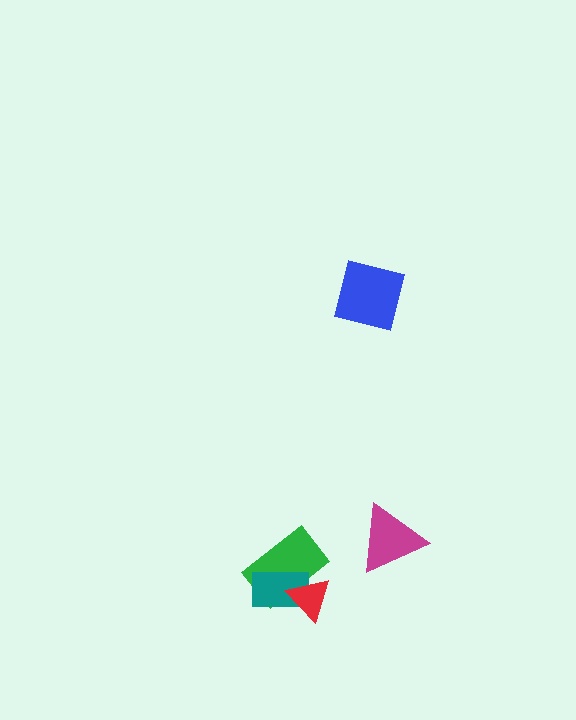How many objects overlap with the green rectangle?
2 objects overlap with the green rectangle.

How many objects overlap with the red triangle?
2 objects overlap with the red triangle.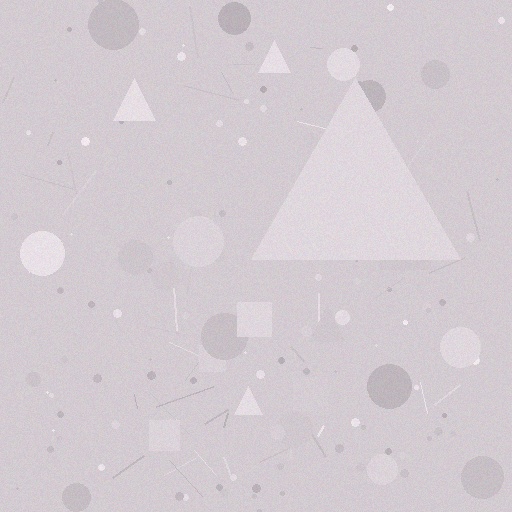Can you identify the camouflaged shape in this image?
The camouflaged shape is a triangle.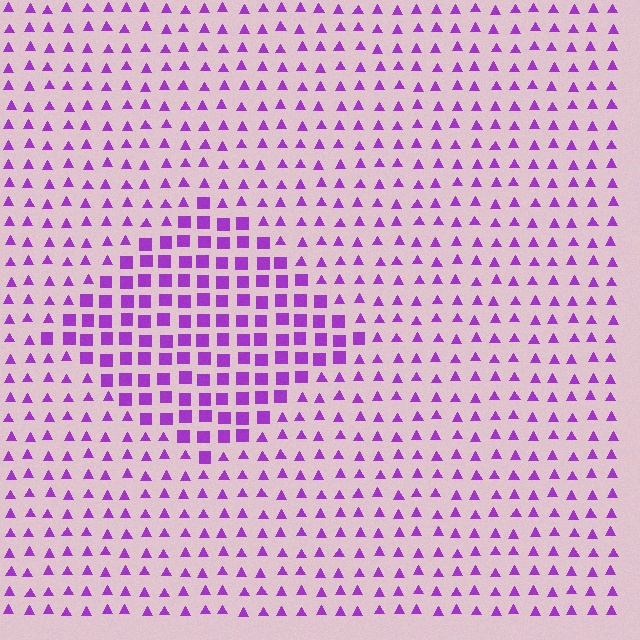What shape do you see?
I see a diamond.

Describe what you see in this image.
The image is filled with small purple elements arranged in a uniform grid. A diamond-shaped region contains squares, while the surrounding area contains triangles. The boundary is defined purely by the change in element shape.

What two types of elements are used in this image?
The image uses squares inside the diamond region and triangles outside it.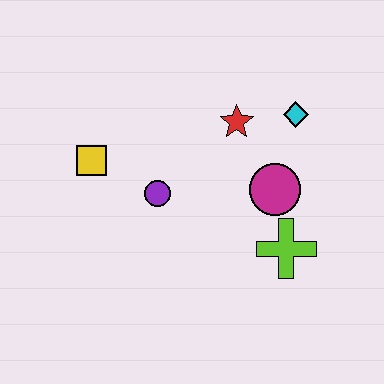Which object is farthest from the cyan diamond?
The yellow square is farthest from the cyan diamond.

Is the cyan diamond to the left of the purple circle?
No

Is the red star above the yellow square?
Yes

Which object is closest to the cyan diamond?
The red star is closest to the cyan diamond.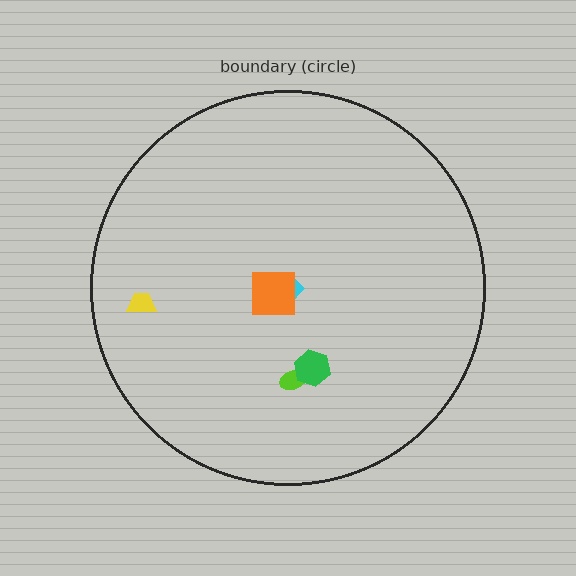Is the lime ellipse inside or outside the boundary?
Inside.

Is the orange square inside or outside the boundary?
Inside.